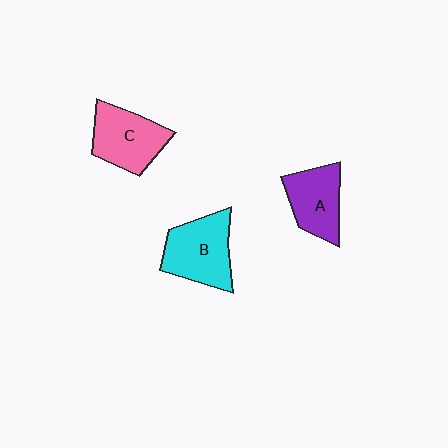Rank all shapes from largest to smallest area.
From largest to smallest: B (cyan), C (pink), A (purple).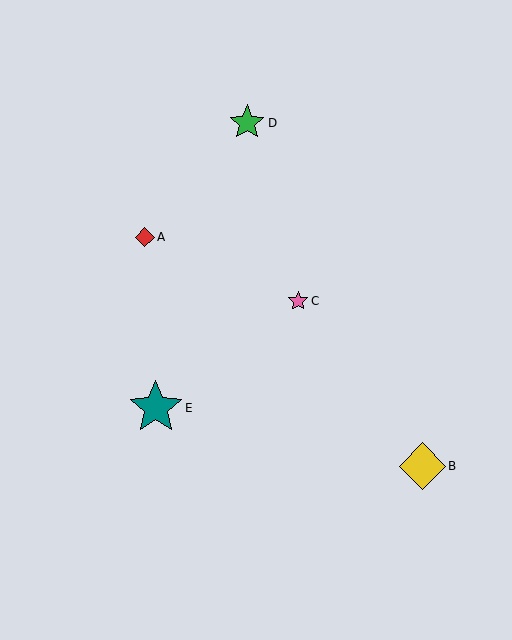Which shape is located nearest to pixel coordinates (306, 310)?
The pink star (labeled C) at (298, 301) is nearest to that location.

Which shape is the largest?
The teal star (labeled E) is the largest.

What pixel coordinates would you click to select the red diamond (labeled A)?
Click at (145, 237) to select the red diamond A.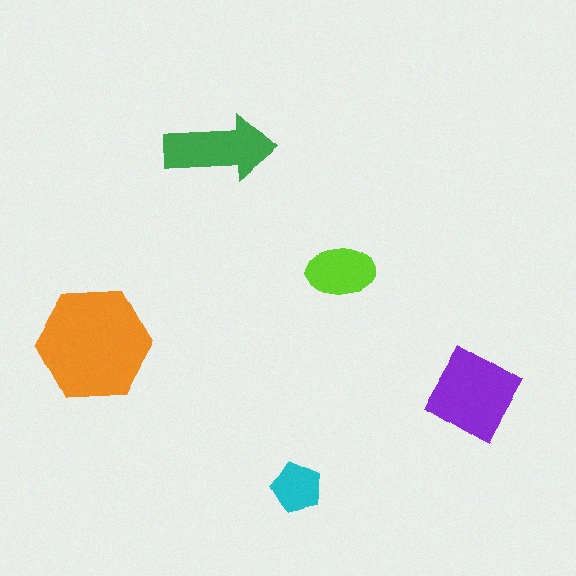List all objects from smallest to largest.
The cyan pentagon, the lime ellipse, the green arrow, the purple diamond, the orange hexagon.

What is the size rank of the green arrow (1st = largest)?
3rd.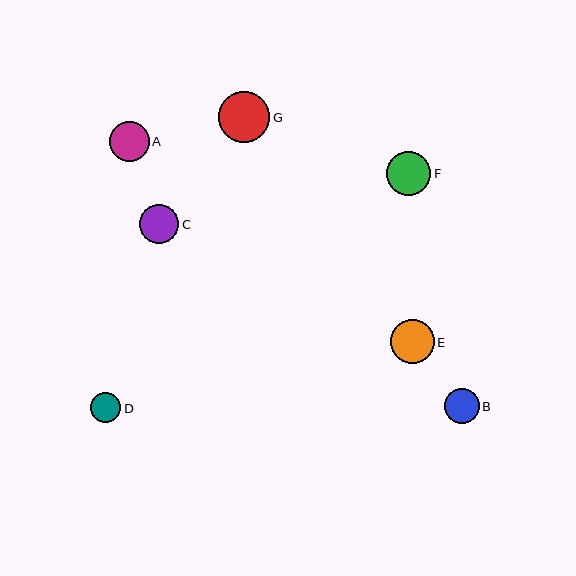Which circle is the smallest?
Circle D is the smallest with a size of approximately 30 pixels.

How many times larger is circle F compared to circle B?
Circle F is approximately 1.3 times the size of circle B.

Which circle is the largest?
Circle G is the largest with a size of approximately 51 pixels.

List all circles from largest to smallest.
From largest to smallest: G, F, E, A, C, B, D.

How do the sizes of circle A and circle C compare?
Circle A and circle C are approximately the same size.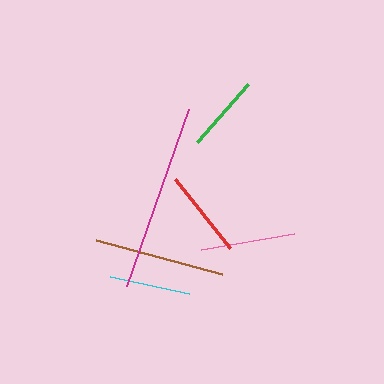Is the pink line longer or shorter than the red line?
The pink line is longer than the red line.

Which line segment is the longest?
The magenta line is the longest at approximately 187 pixels.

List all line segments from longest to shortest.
From longest to shortest: magenta, brown, pink, red, cyan, green.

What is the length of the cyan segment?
The cyan segment is approximately 80 pixels long.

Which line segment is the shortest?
The green line is the shortest at approximately 77 pixels.